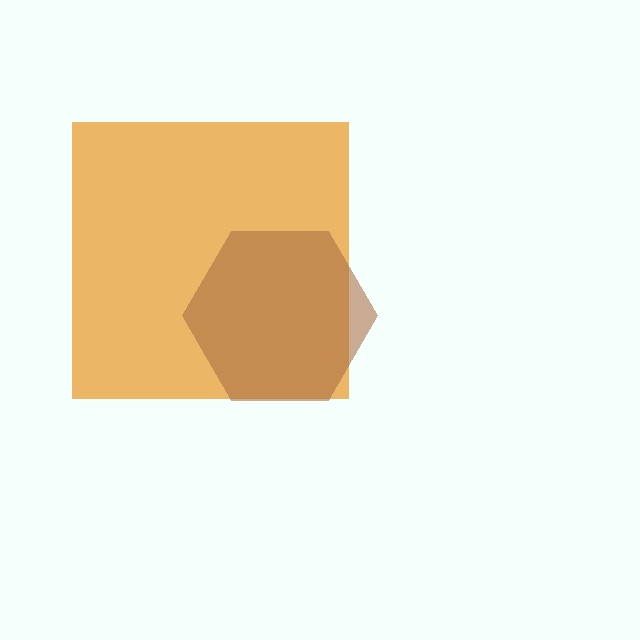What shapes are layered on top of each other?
The layered shapes are: an orange square, a brown hexagon.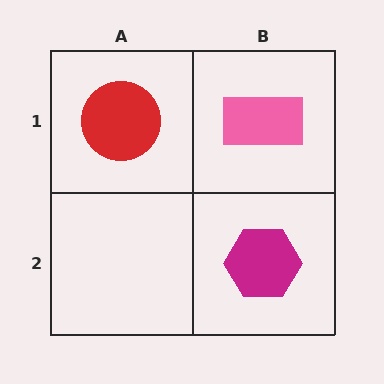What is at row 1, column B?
A pink rectangle.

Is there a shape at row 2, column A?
No, that cell is empty.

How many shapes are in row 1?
2 shapes.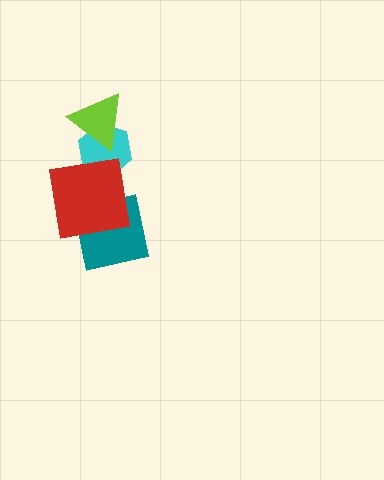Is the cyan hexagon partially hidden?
Yes, it is partially covered by another shape.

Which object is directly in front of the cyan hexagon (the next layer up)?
The lime triangle is directly in front of the cyan hexagon.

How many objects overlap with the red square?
2 objects overlap with the red square.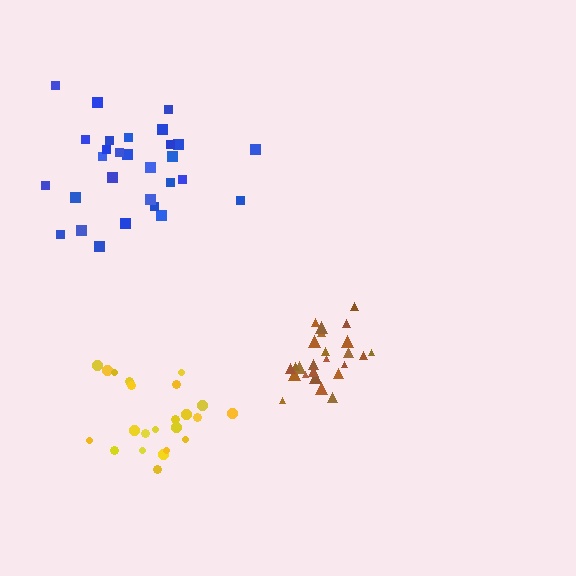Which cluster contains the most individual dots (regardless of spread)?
Blue (29).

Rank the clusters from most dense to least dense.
brown, yellow, blue.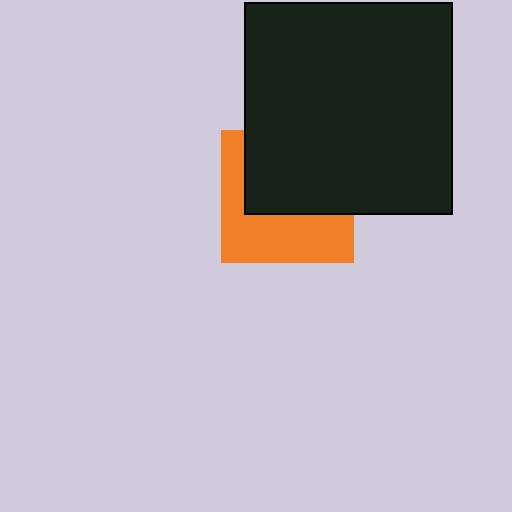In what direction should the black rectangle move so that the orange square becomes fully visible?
The black rectangle should move up. That is the shortest direction to clear the overlap and leave the orange square fully visible.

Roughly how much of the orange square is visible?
About half of it is visible (roughly 47%).